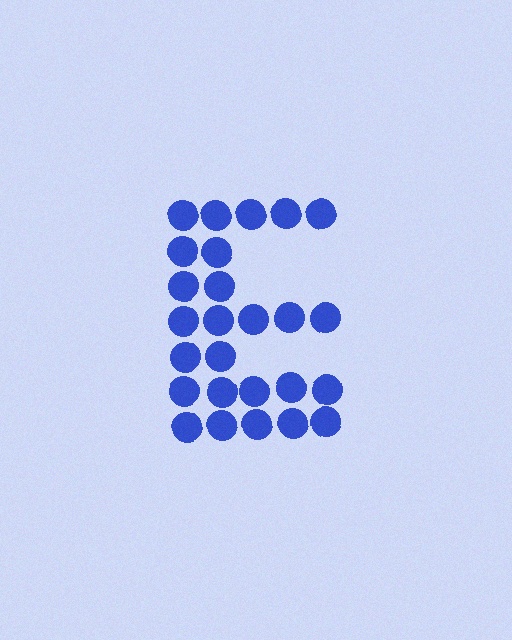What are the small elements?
The small elements are circles.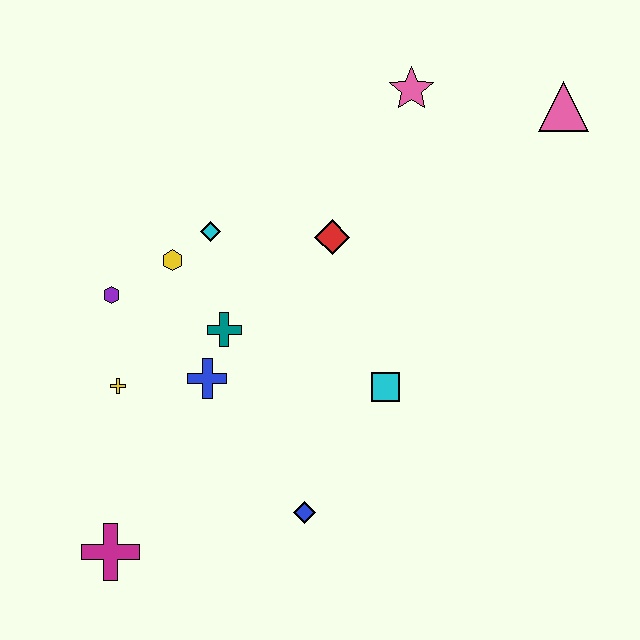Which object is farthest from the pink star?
The magenta cross is farthest from the pink star.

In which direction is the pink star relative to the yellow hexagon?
The pink star is to the right of the yellow hexagon.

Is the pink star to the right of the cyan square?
Yes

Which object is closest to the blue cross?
The teal cross is closest to the blue cross.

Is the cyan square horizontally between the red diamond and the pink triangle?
Yes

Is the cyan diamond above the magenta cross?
Yes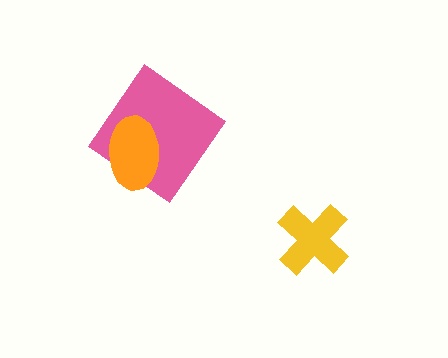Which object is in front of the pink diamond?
The orange ellipse is in front of the pink diamond.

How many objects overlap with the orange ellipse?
1 object overlaps with the orange ellipse.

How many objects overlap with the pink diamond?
1 object overlaps with the pink diamond.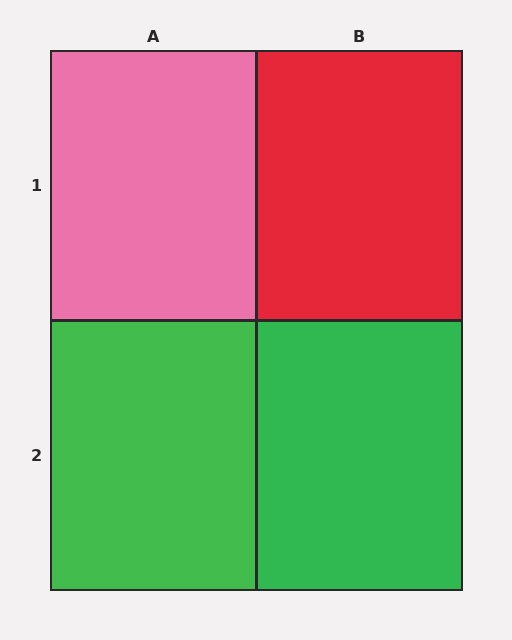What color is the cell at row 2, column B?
Green.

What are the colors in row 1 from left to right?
Pink, red.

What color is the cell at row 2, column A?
Green.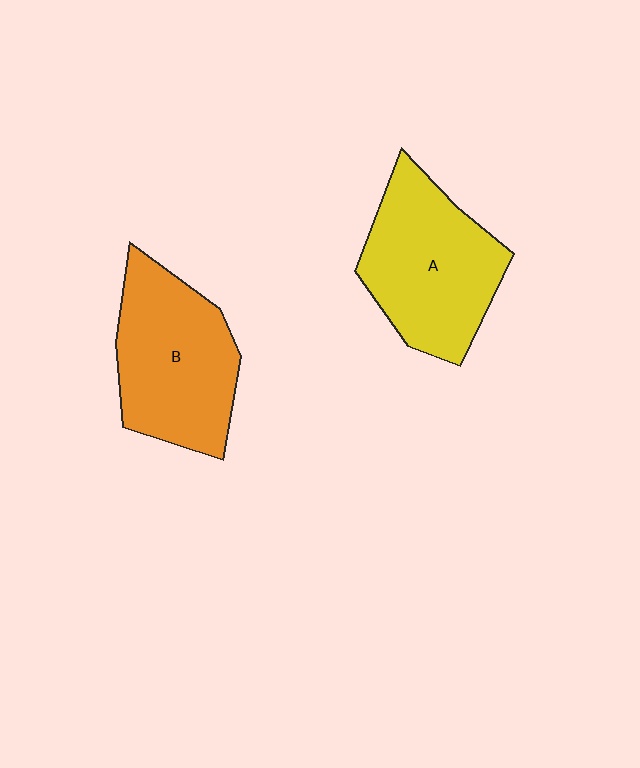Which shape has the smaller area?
Shape B (orange).